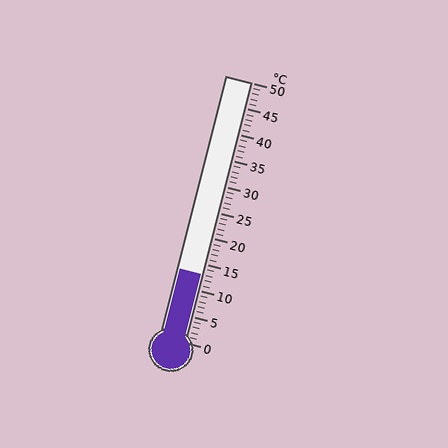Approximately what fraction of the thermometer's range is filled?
The thermometer is filled to approximately 25% of its range.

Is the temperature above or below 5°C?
The temperature is above 5°C.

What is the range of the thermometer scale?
The thermometer scale ranges from 0°C to 50°C.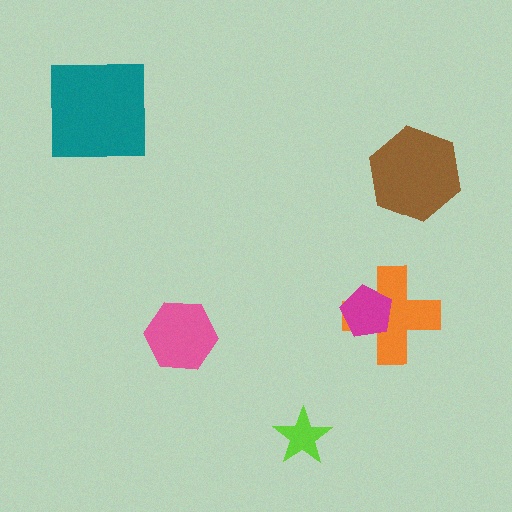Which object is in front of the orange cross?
The magenta pentagon is in front of the orange cross.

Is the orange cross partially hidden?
Yes, it is partially covered by another shape.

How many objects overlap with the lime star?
0 objects overlap with the lime star.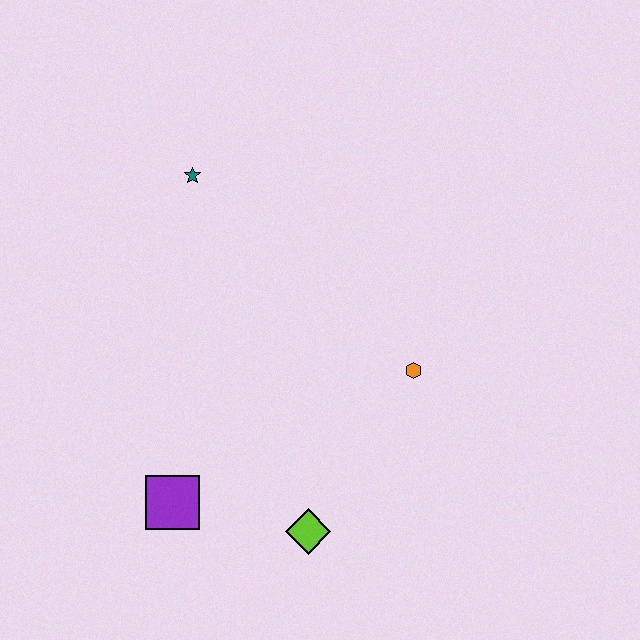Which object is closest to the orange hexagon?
The lime diamond is closest to the orange hexagon.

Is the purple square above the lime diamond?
Yes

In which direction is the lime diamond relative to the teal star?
The lime diamond is below the teal star.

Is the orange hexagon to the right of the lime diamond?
Yes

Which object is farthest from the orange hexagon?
The teal star is farthest from the orange hexagon.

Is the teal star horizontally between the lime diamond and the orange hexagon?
No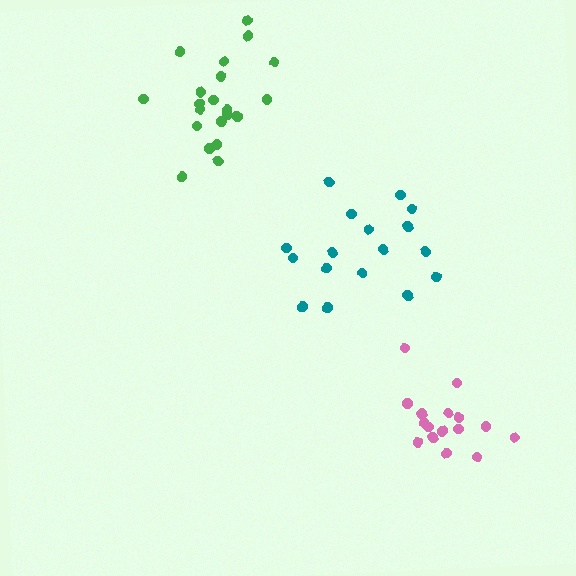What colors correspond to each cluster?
The clusters are colored: teal, pink, green.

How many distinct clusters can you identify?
There are 3 distinct clusters.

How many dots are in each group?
Group 1: 17 dots, Group 2: 16 dots, Group 3: 21 dots (54 total).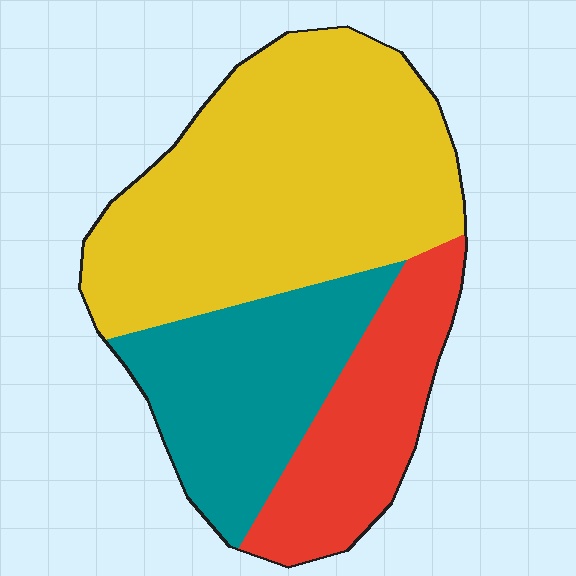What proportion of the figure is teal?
Teal takes up about one quarter (1/4) of the figure.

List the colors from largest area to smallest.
From largest to smallest: yellow, teal, red.